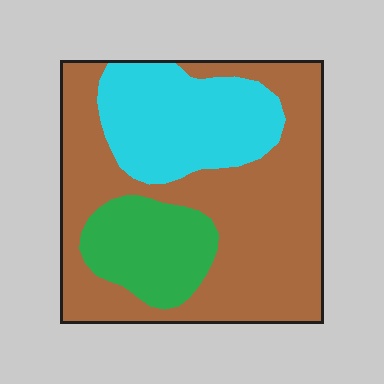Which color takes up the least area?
Green, at roughly 15%.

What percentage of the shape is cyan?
Cyan takes up about one quarter (1/4) of the shape.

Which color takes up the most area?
Brown, at roughly 60%.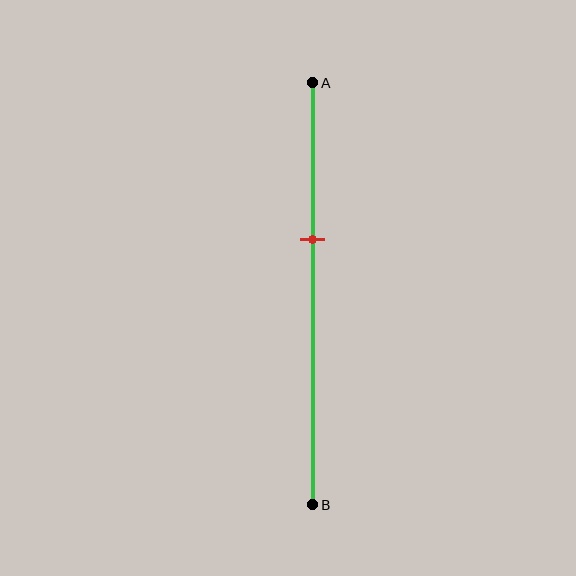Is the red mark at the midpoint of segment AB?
No, the mark is at about 35% from A, not at the 50% midpoint.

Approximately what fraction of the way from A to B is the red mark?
The red mark is approximately 35% of the way from A to B.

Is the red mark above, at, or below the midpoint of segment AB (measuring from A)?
The red mark is above the midpoint of segment AB.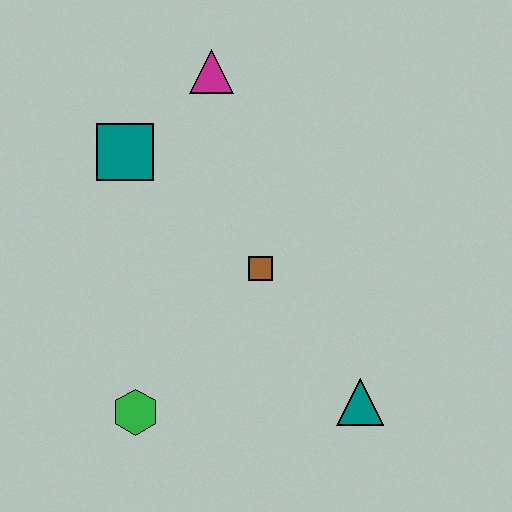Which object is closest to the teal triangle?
The brown square is closest to the teal triangle.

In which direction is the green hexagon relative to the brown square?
The green hexagon is below the brown square.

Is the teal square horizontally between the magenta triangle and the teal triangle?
No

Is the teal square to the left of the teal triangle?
Yes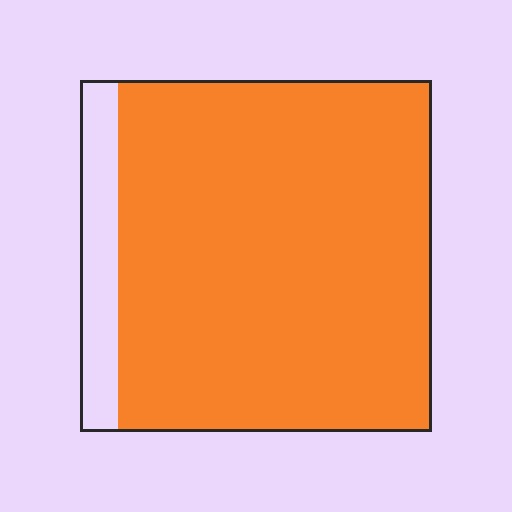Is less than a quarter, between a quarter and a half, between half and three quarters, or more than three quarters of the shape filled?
More than three quarters.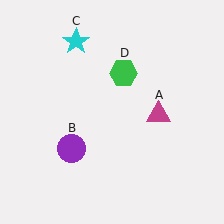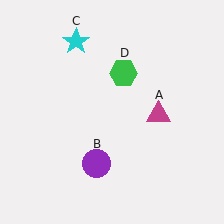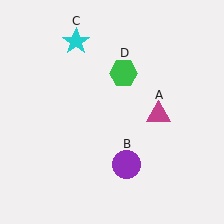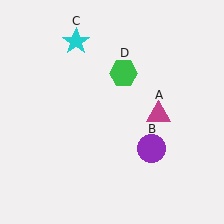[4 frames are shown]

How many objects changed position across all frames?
1 object changed position: purple circle (object B).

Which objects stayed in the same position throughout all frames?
Magenta triangle (object A) and cyan star (object C) and green hexagon (object D) remained stationary.